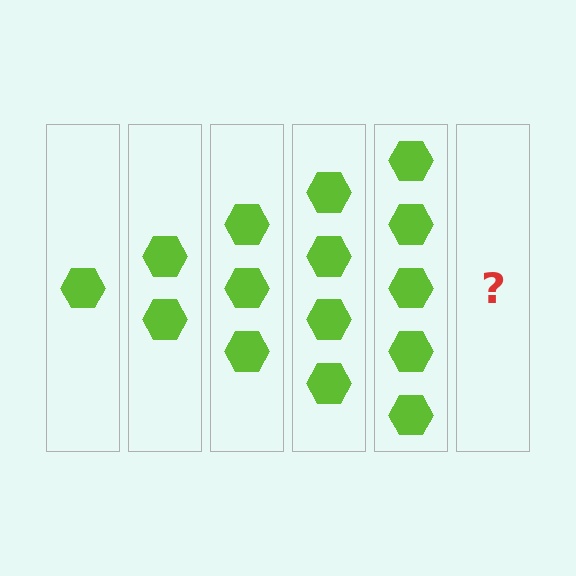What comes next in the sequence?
The next element should be 6 hexagons.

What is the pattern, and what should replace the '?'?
The pattern is that each step adds one more hexagon. The '?' should be 6 hexagons.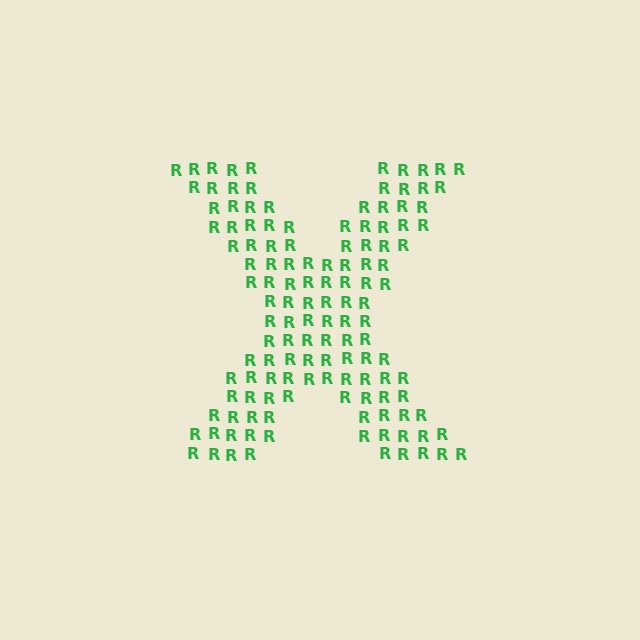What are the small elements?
The small elements are letter R's.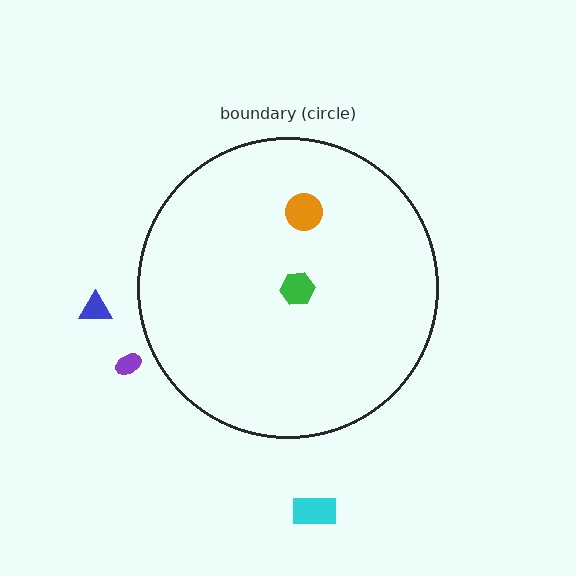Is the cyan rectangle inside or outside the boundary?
Outside.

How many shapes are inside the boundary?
2 inside, 3 outside.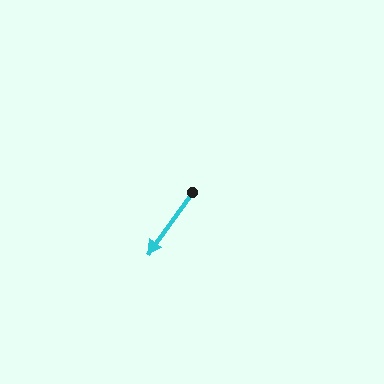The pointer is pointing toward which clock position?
Roughly 7 o'clock.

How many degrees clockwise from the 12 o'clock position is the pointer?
Approximately 215 degrees.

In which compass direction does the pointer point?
Southwest.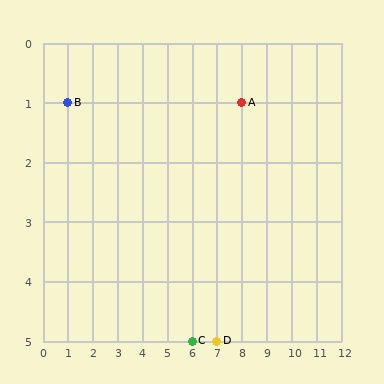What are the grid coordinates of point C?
Point C is at grid coordinates (6, 5).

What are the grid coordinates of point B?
Point B is at grid coordinates (1, 1).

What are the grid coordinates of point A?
Point A is at grid coordinates (8, 1).